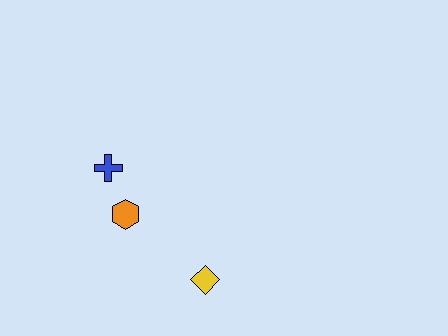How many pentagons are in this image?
There are no pentagons.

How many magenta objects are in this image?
There are no magenta objects.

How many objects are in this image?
There are 3 objects.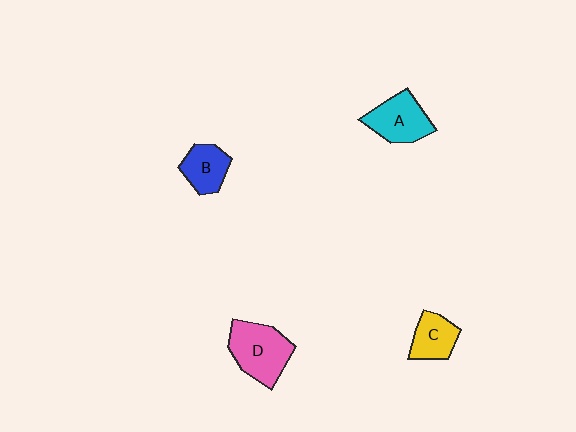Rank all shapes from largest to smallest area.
From largest to smallest: D (pink), A (cyan), B (blue), C (yellow).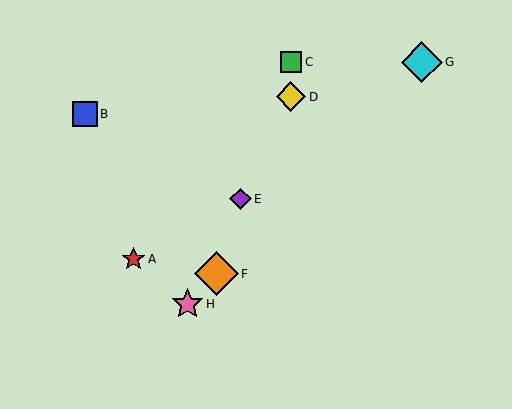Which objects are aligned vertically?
Objects C, D are aligned vertically.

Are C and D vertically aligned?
Yes, both are at x≈291.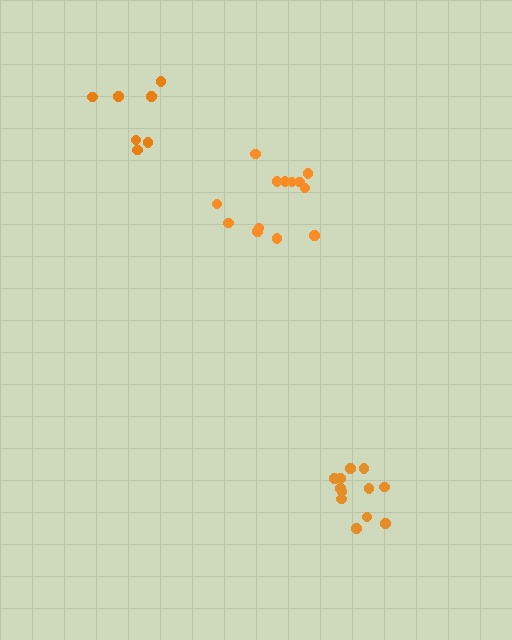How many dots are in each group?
Group 1: 12 dots, Group 2: 13 dots, Group 3: 7 dots (32 total).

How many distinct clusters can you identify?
There are 3 distinct clusters.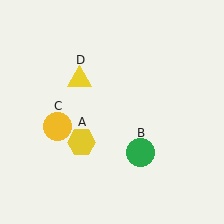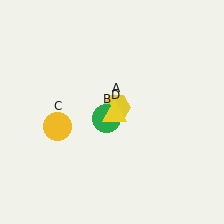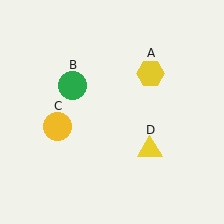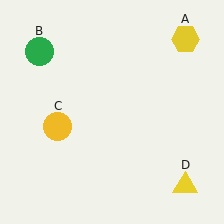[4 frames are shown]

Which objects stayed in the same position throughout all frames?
Yellow circle (object C) remained stationary.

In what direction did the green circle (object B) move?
The green circle (object B) moved up and to the left.